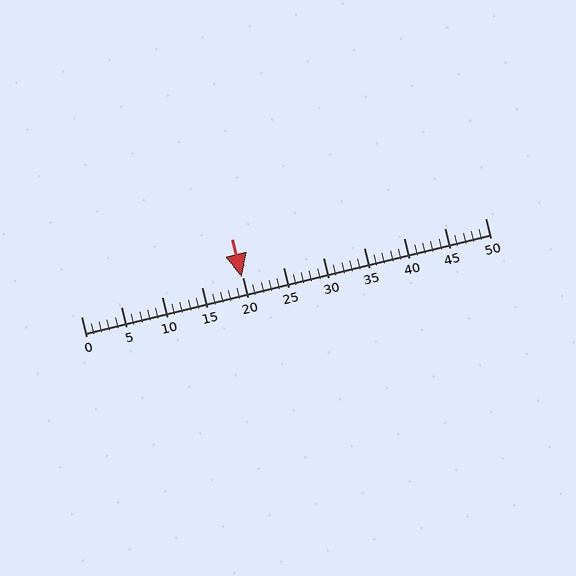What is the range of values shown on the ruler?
The ruler shows values from 0 to 50.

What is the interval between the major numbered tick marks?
The major tick marks are spaced 5 units apart.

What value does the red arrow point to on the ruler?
The red arrow points to approximately 20.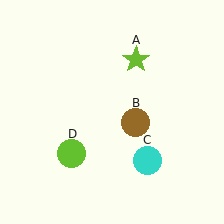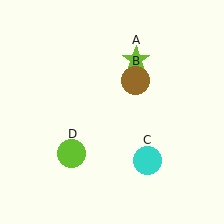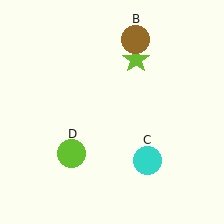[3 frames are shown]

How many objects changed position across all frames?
1 object changed position: brown circle (object B).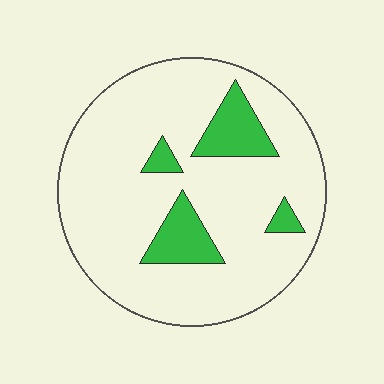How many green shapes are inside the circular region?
4.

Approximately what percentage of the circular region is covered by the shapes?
Approximately 15%.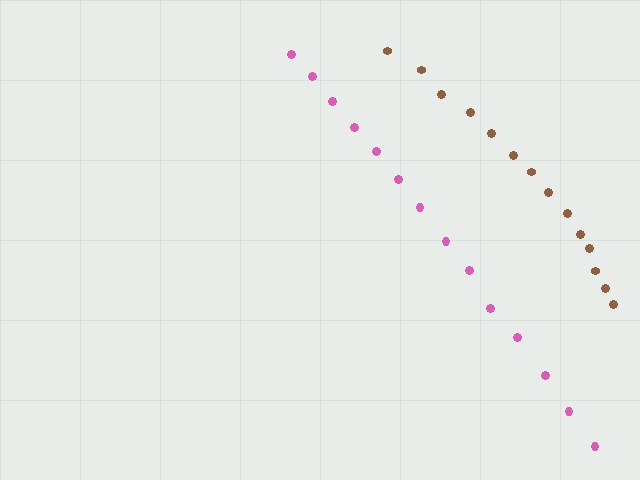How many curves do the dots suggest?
There are 2 distinct paths.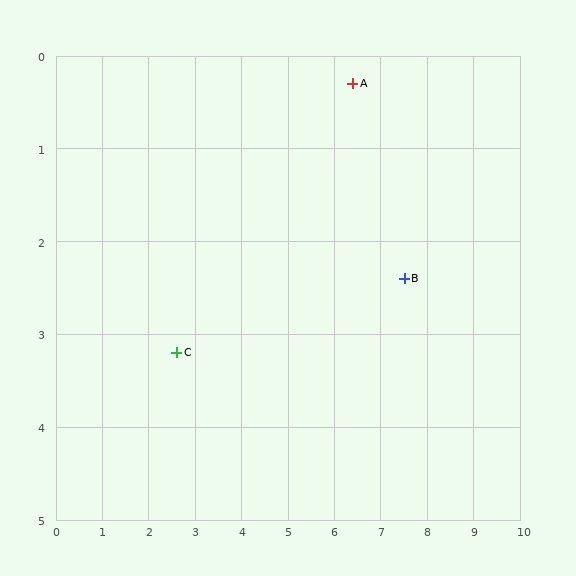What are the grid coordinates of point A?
Point A is at approximately (6.4, 0.3).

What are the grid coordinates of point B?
Point B is at approximately (7.5, 2.4).